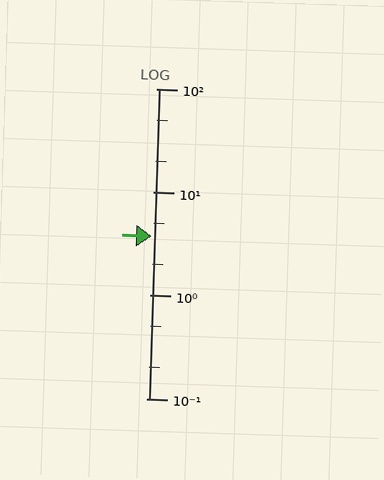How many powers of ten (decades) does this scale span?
The scale spans 3 decades, from 0.1 to 100.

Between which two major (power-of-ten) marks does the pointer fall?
The pointer is between 1 and 10.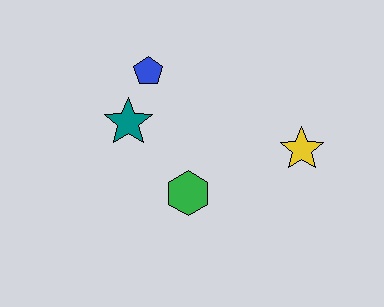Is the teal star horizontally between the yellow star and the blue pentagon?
No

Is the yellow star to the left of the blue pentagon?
No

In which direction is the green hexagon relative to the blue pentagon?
The green hexagon is below the blue pentagon.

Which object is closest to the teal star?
The blue pentagon is closest to the teal star.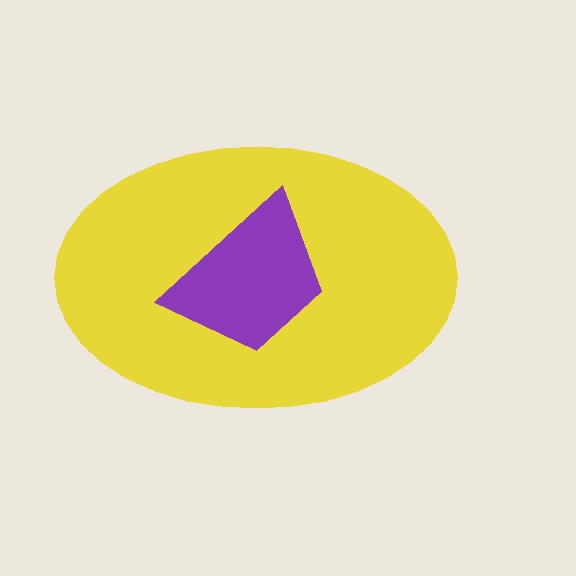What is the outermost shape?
The yellow ellipse.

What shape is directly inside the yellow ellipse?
The purple trapezoid.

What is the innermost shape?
The purple trapezoid.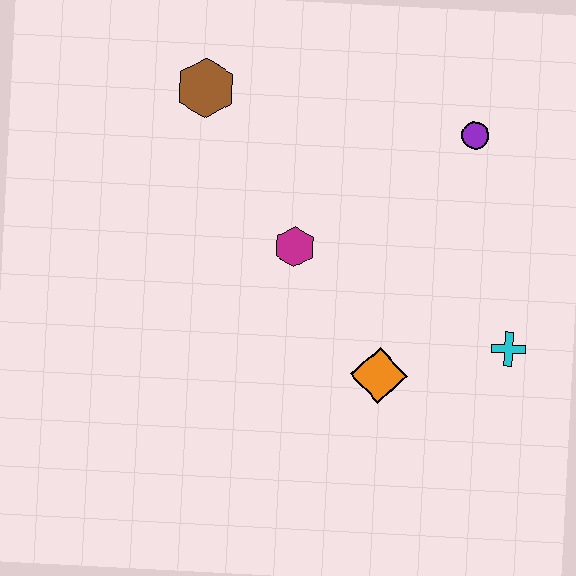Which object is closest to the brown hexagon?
The magenta hexagon is closest to the brown hexagon.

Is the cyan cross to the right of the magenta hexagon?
Yes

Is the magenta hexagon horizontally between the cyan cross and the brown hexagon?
Yes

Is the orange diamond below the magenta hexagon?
Yes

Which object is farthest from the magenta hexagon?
The cyan cross is farthest from the magenta hexagon.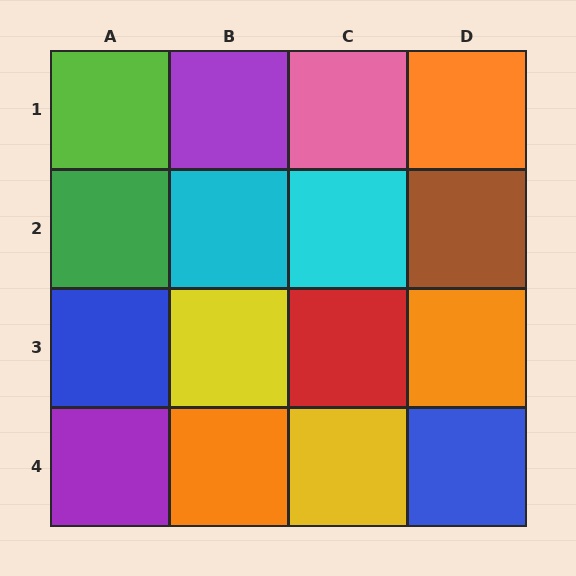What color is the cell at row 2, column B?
Cyan.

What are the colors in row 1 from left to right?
Lime, purple, pink, orange.